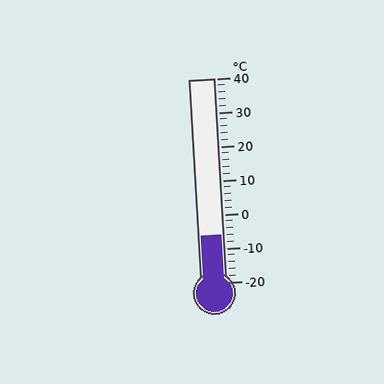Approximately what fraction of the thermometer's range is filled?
The thermometer is filled to approximately 25% of its range.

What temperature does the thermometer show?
The thermometer shows approximately -6°C.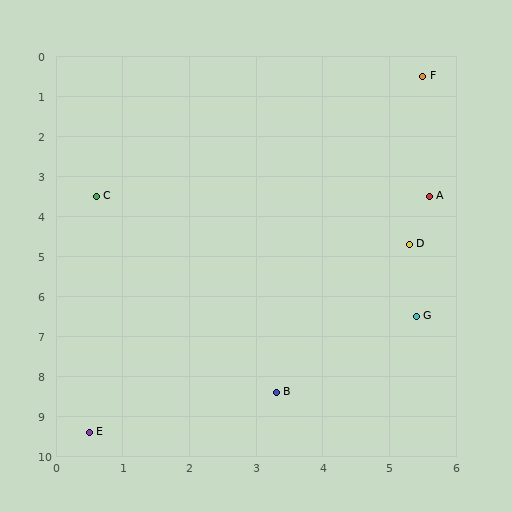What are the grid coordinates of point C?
Point C is at approximately (0.6, 3.5).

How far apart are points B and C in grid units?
Points B and C are about 5.6 grid units apart.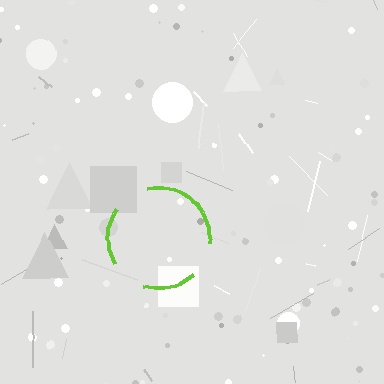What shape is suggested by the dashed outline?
The dashed outline suggests a circle.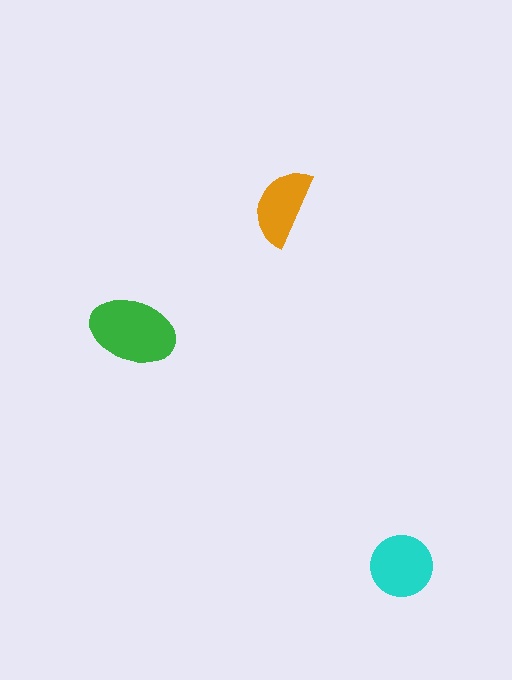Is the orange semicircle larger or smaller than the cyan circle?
Smaller.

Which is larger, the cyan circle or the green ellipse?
The green ellipse.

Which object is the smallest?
The orange semicircle.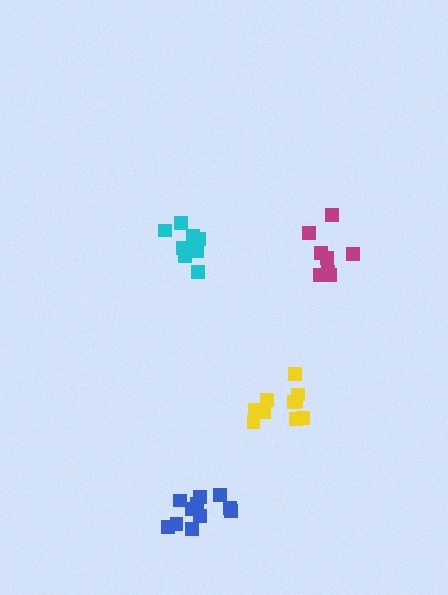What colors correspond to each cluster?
The clusters are colored: magenta, yellow, cyan, blue.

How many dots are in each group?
Group 1: 8 dots, Group 2: 10 dots, Group 3: 9 dots, Group 4: 11 dots (38 total).